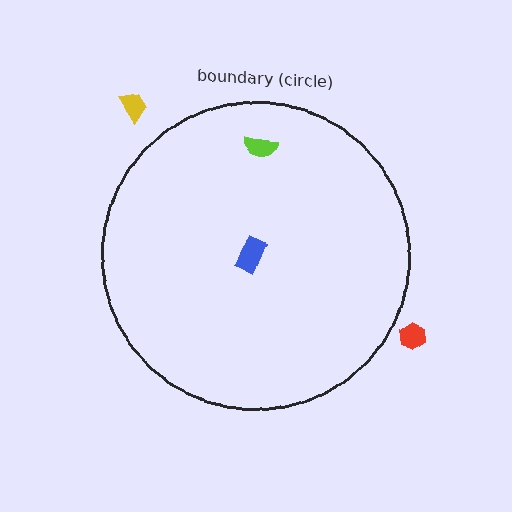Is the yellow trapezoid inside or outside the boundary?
Outside.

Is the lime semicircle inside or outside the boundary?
Inside.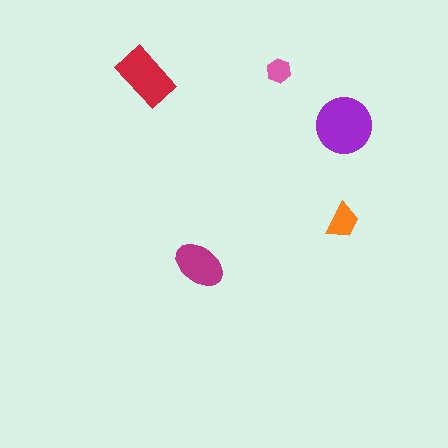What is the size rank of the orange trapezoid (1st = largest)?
4th.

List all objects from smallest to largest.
The pink hexagon, the orange trapezoid, the magenta ellipse, the red rectangle, the purple circle.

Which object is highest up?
The pink hexagon is topmost.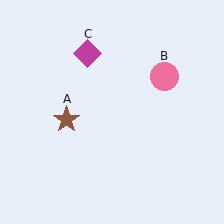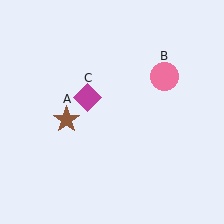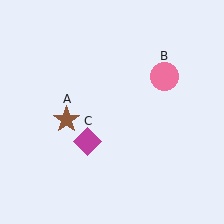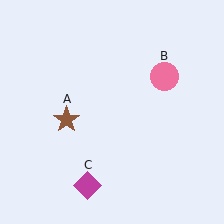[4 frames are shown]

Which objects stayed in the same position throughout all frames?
Brown star (object A) and pink circle (object B) remained stationary.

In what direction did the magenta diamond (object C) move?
The magenta diamond (object C) moved down.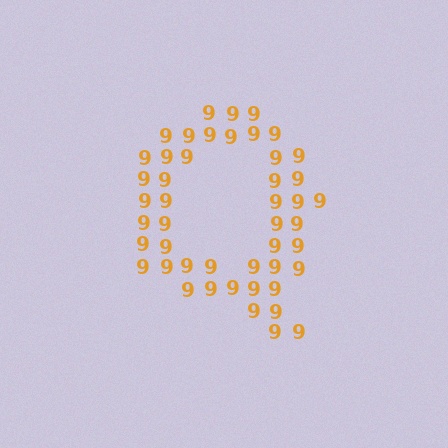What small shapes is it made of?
It is made of small digit 9's.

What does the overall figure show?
The overall figure shows the letter Q.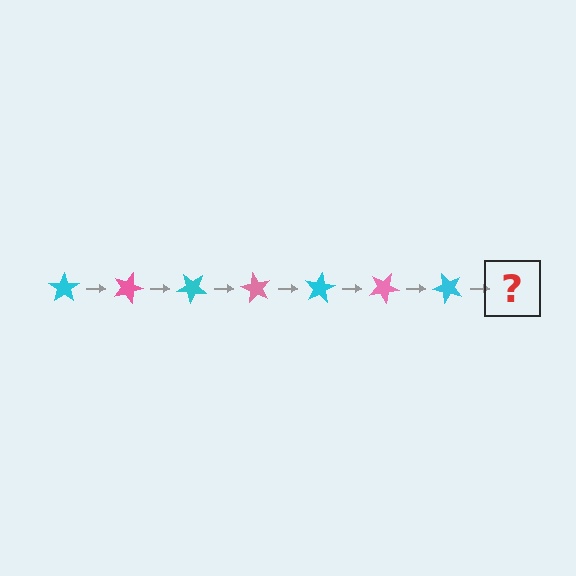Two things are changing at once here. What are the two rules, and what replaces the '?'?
The two rules are that it rotates 20 degrees each step and the color cycles through cyan and pink. The '?' should be a pink star, rotated 140 degrees from the start.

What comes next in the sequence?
The next element should be a pink star, rotated 140 degrees from the start.